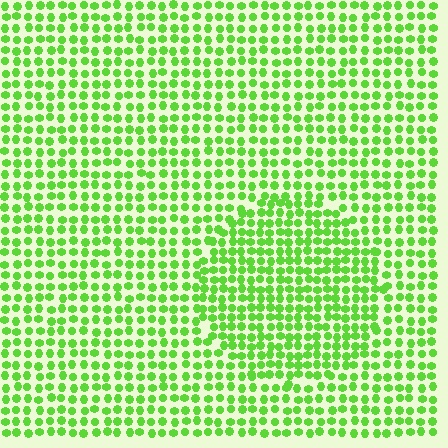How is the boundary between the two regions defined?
The boundary is defined by a change in element density (approximately 1.4x ratio). All elements are the same color, size, and shape.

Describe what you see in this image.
The image contains small lime elements arranged at two different densities. A circle-shaped region is visible where the elements are more densely packed than the surrounding area.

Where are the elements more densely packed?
The elements are more densely packed inside the circle boundary.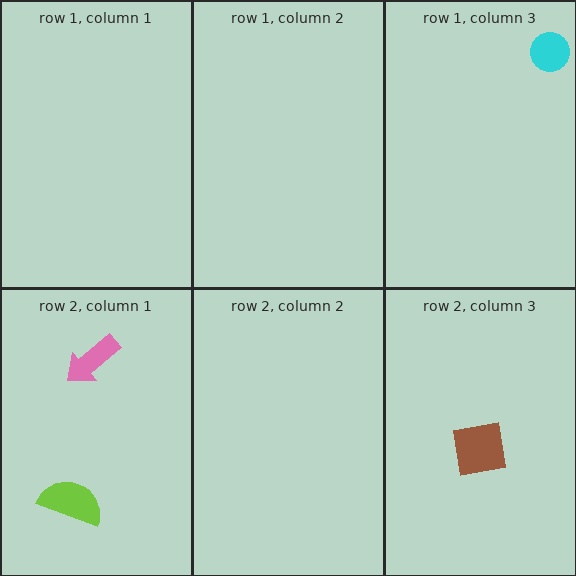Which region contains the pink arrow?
The row 2, column 1 region.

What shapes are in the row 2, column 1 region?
The pink arrow, the lime semicircle.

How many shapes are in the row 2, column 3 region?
1.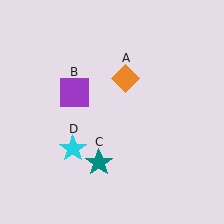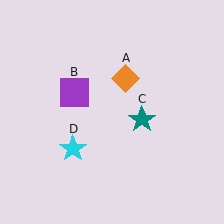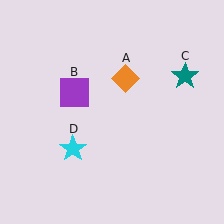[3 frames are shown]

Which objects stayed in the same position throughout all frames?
Orange diamond (object A) and purple square (object B) and cyan star (object D) remained stationary.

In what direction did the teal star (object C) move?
The teal star (object C) moved up and to the right.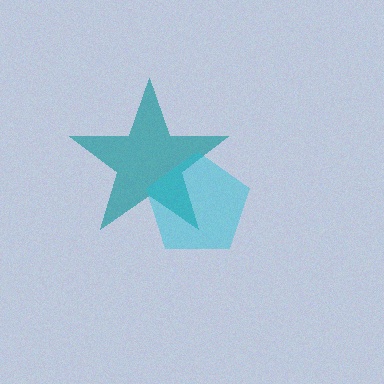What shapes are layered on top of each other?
The layered shapes are: a teal star, a cyan pentagon.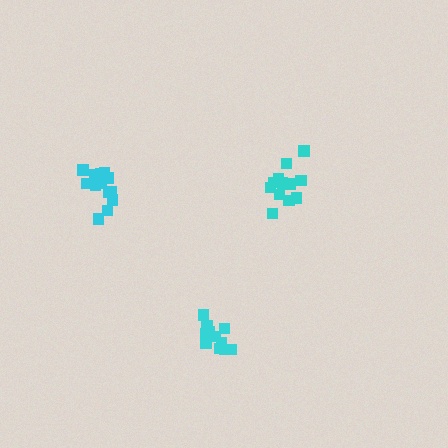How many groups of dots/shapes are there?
There are 3 groups.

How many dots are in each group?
Group 1: 12 dots, Group 2: 14 dots, Group 3: 14 dots (40 total).